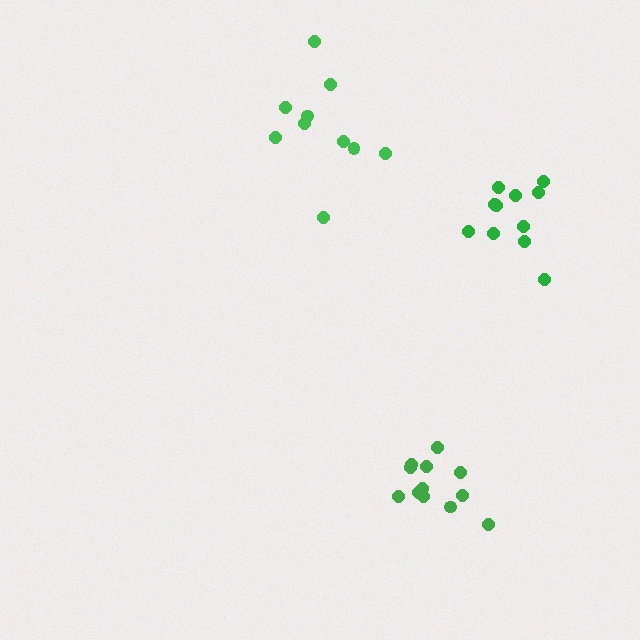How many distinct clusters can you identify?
There are 3 distinct clusters.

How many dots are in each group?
Group 1: 12 dots, Group 2: 10 dots, Group 3: 11 dots (33 total).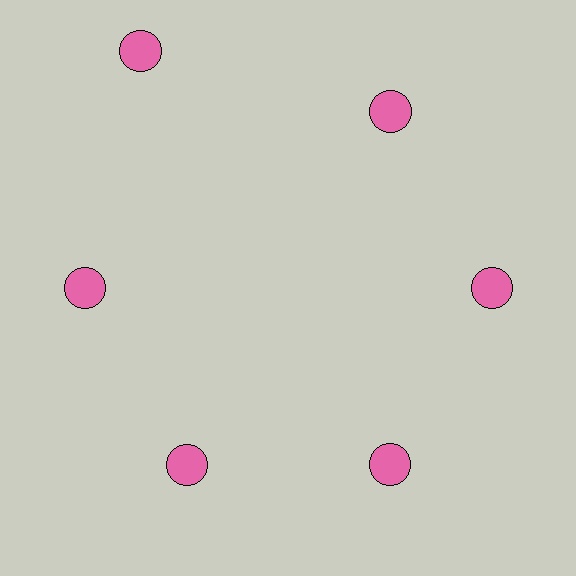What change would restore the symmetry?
The symmetry would be restored by moving it inward, back onto the ring so that all 6 circles sit at equal angles and equal distance from the center.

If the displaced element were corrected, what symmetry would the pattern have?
It would have 6-fold rotational symmetry — the pattern would map onto itself every 60 degrees.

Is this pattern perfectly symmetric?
No. The 6 pink circles are arranged in a ring, but one element near the 11 o'clock position is pushed outward from the center, breaking the 6-fold rotational symmetry.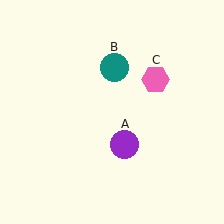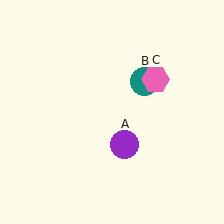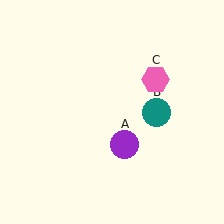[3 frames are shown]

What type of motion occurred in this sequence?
The teal circle (object B) rotated clockwise around the center of the scene.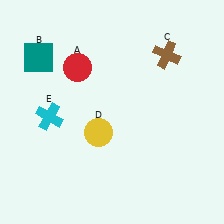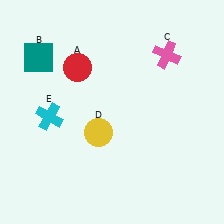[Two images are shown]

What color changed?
The cross (C) changed from brown in Image 1 to pink in Image 2.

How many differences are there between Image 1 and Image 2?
There is 1 difference between the two images.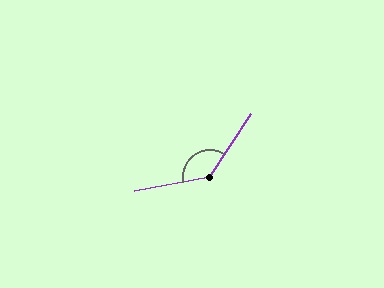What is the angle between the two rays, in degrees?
Approximately 134 degrees.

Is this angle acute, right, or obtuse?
It is obtuse.